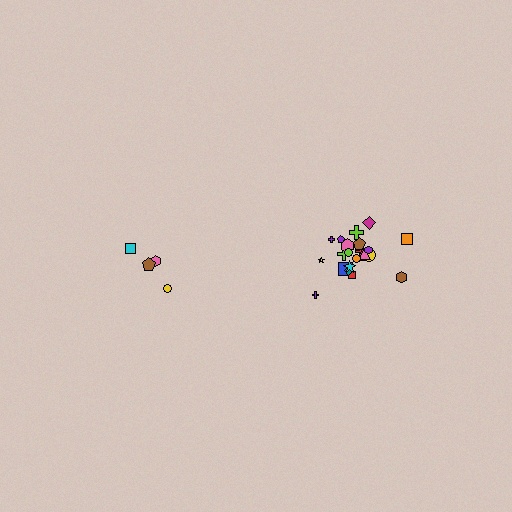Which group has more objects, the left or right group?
The right group.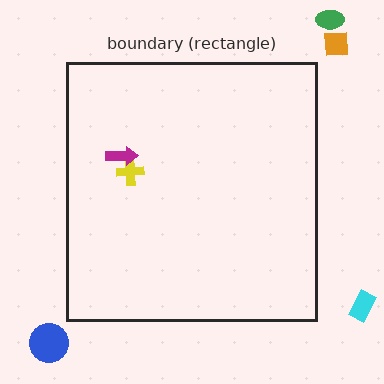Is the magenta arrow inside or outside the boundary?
Inside.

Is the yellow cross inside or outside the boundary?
Inside.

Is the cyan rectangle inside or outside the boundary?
Outside.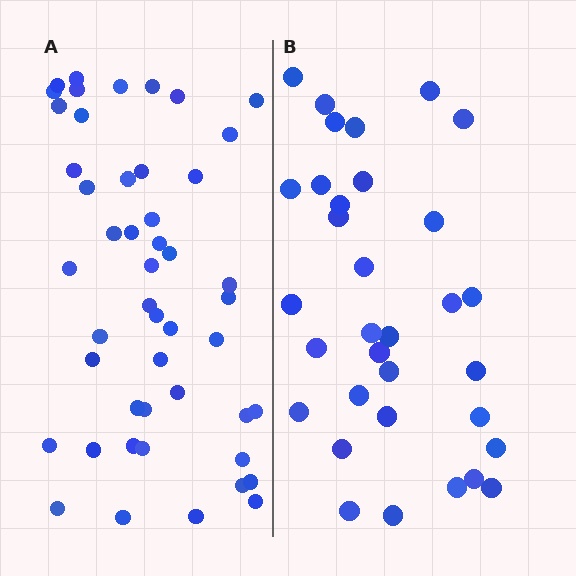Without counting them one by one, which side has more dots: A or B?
Region A (the left region) has more dots.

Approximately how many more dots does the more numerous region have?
Region A has approximately 15 more dots than region B.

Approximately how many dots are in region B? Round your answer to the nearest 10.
About 30 dots. (The exact count is 33, which rounds to 30.)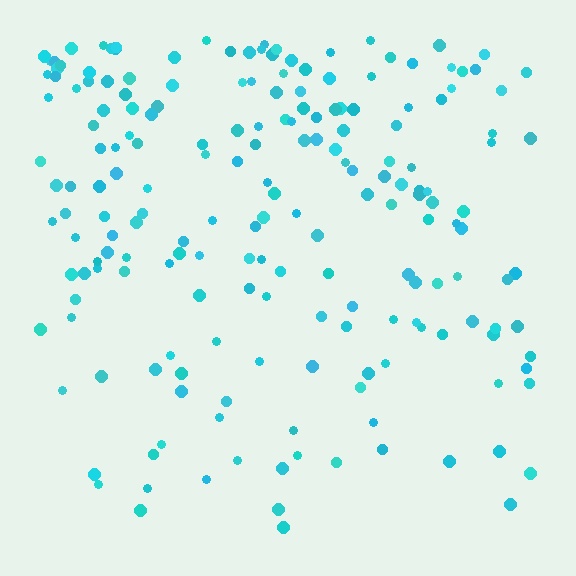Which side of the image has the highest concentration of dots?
The top.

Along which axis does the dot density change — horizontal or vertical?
Vertical.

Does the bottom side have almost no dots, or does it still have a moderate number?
Still a moderate number, just noticeably fewer than the top.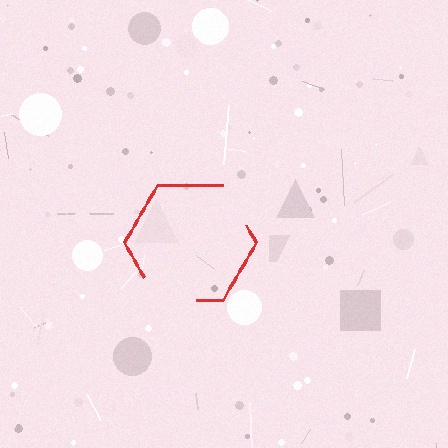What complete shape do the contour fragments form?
The contour fragments form a hexagon.